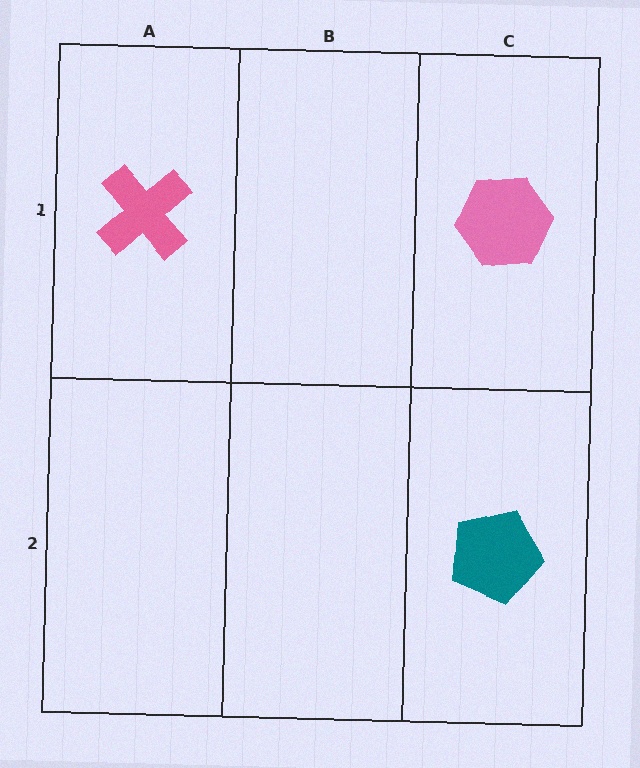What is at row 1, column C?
A pink hexagon.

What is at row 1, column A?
A pink cross.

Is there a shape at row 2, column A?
No, that cell is empty.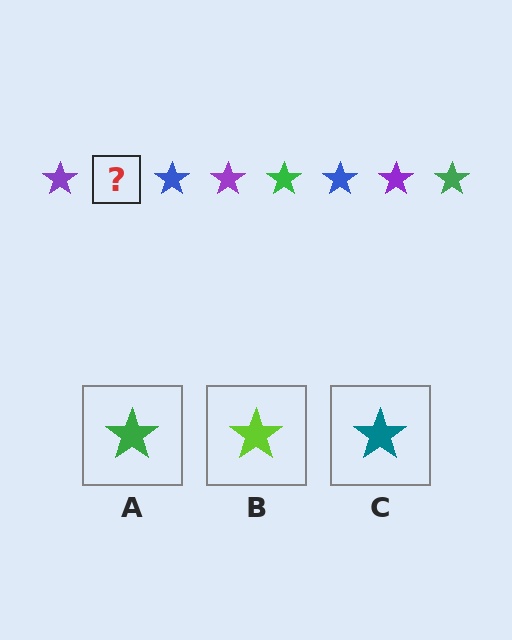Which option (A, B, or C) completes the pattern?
A.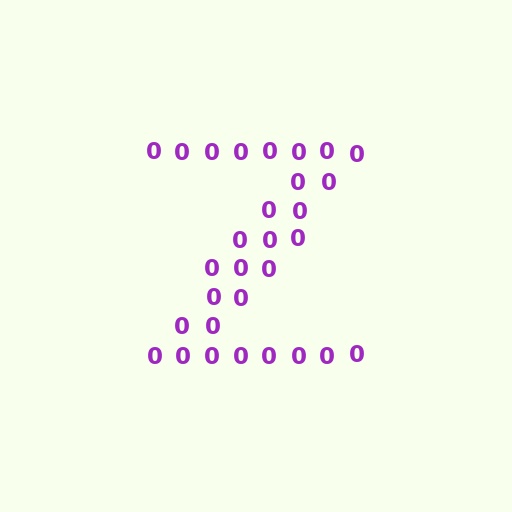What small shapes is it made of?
It is made of small digit 0's.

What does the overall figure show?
The overall figure shows the letter Z.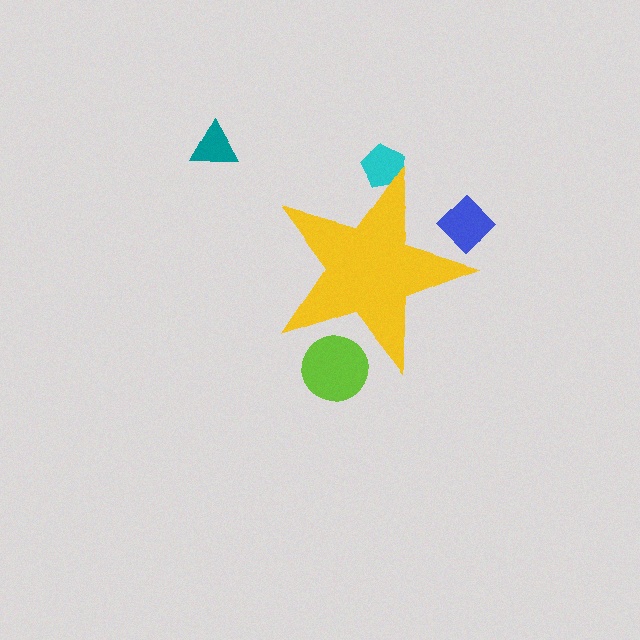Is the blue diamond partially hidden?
Yes, the blue diamond is partially hidden behind the yellow star.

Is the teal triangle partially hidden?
No, the teal triangle is fully visible.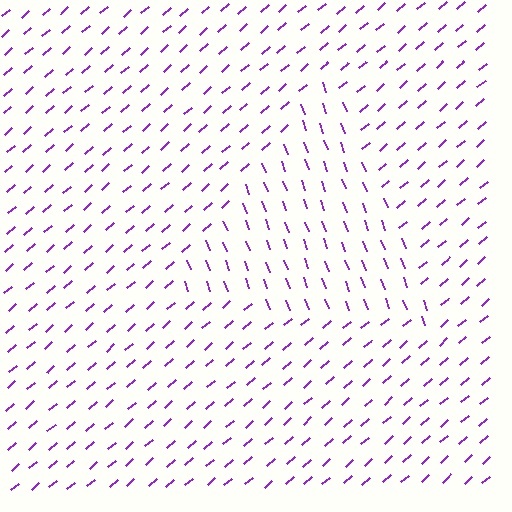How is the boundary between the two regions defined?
The boundary is defined purely by a change in line orientation (approximately 70 degrees difference). All lines are the same color and thickness.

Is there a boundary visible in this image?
Yes, there is a texture boundary formed by a change in line orientation.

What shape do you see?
I see a triangle.